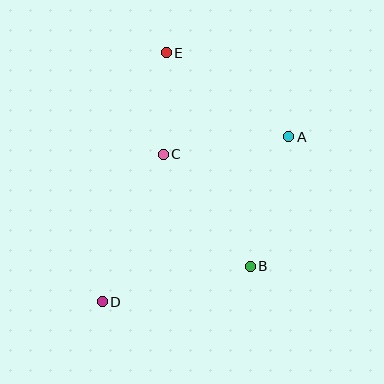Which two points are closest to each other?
Points C and E are closest to each other.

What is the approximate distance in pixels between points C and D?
The distance between C and D is approximately 160 pixels.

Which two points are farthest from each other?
Points D and E are farthest from each other.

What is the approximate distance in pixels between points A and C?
The distance between A and C is approximately 127 pixels.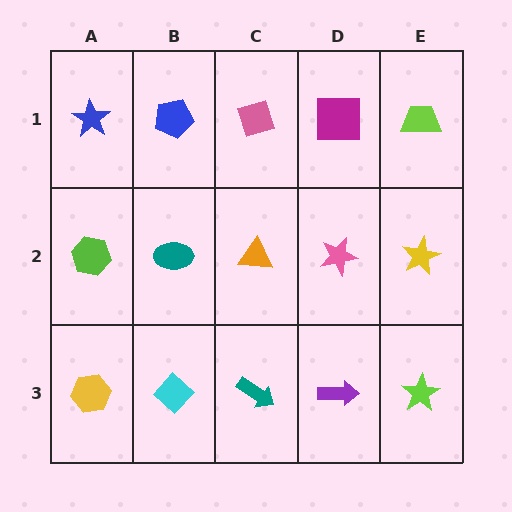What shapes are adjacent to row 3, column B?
A teal ellipse (row 2, column B), a yellow hexagon (row 3, column A), a teal arrow (row 3, column C).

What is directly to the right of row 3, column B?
A teal arrow.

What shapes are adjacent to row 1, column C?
An orange triangle (row 2, column C), a blue pentagon (row 1, column B), a magenta square (row 1, column D).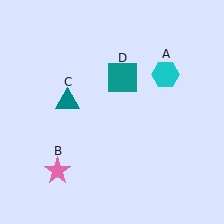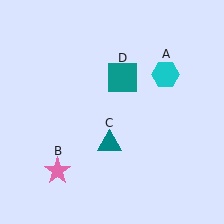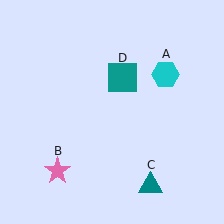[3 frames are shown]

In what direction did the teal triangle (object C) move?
The teal triangle (object C) moved down and to the right.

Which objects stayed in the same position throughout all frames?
Cyan hexagon (object A) and pink star (object B) and teal square (object D) remained stationary.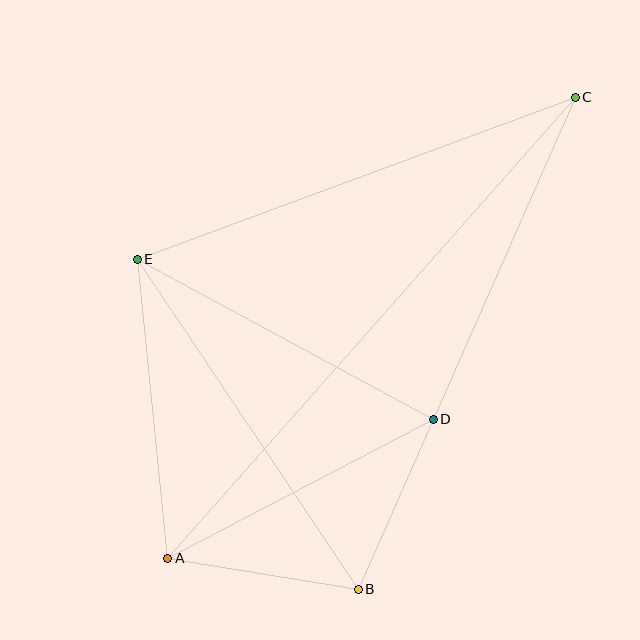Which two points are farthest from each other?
Points A and C are farthest from each other.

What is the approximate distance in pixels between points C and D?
The distance between C and D is approximately 352 pixels.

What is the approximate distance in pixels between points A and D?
The distance between A and D is approximately 299 pixels.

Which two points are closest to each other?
Points B and D are closest to each other.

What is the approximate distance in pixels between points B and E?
The distance between B and E is approximately 397 pixels.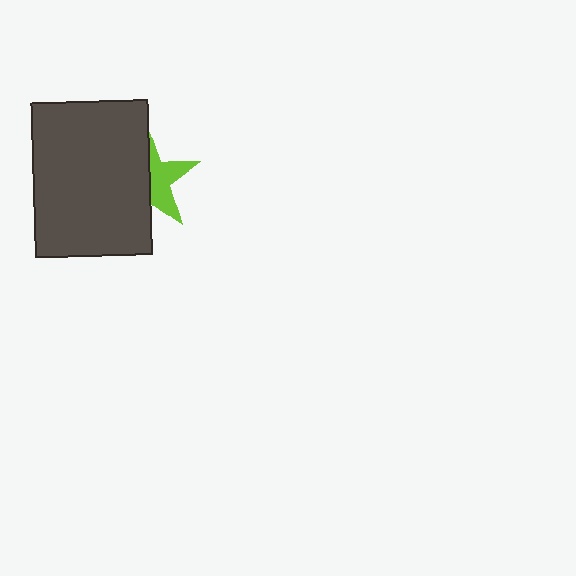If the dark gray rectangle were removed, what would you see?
You would see the complete lime star.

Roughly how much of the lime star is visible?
About half of it is visible (roughly 46%).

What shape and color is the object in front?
The object in front is a dark gray rectangle.